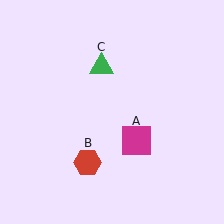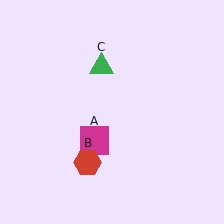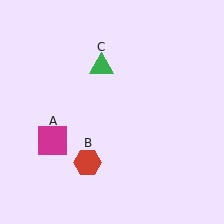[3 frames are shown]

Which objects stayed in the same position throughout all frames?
Red hexagon (object B) and green triangle (object C) remained stationary.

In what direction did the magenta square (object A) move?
The magenta square (object A) moved left.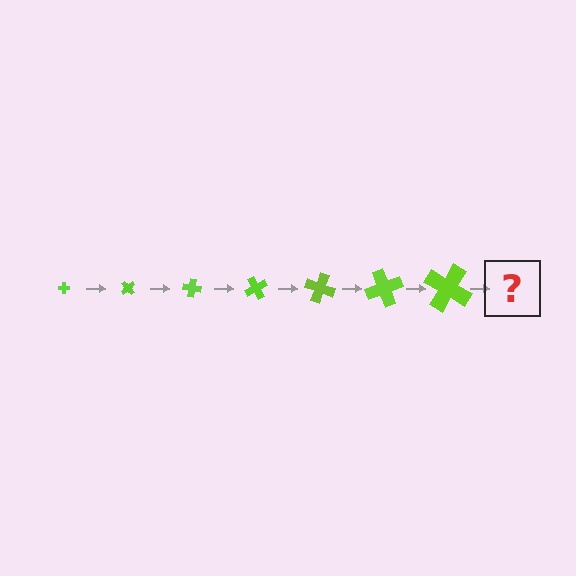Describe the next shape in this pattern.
It should be a cross, larger than the previous one and rotated 350 degrees from the start.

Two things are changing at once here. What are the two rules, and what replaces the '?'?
The two rules are that the cross grows larger each step and it rotates 50 degrees each step. The '?' should be a cross, larger than the previous one and rotated 350 degrees from the start.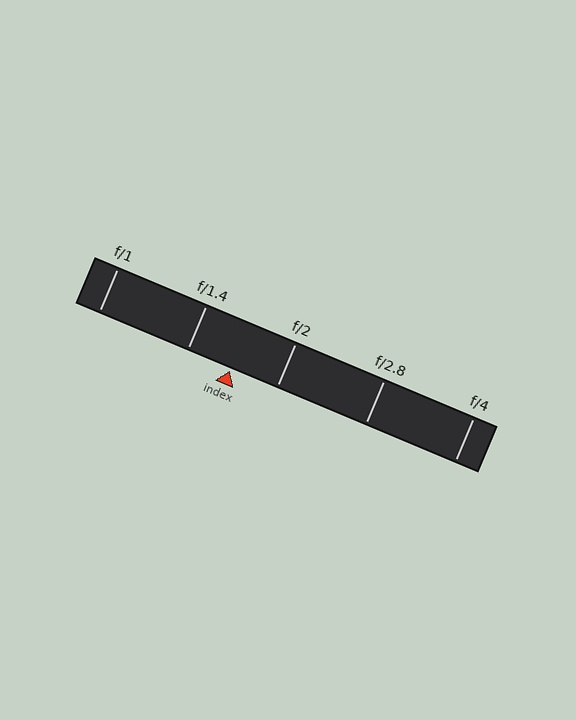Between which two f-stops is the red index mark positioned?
The index mark is between f/1.4 and f/2.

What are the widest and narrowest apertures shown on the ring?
The widest aperture shown is f/1 and the narrowest is f/4.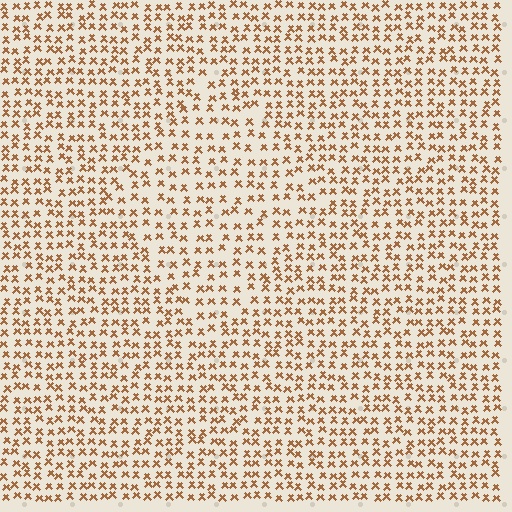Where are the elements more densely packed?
The elements are more densely packed outside the diamond boundary.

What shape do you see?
I see a diamond.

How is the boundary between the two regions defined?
The boundary is defined by a change in element density (approximately 1.4x ratio). All elements are the same color, size, and shape.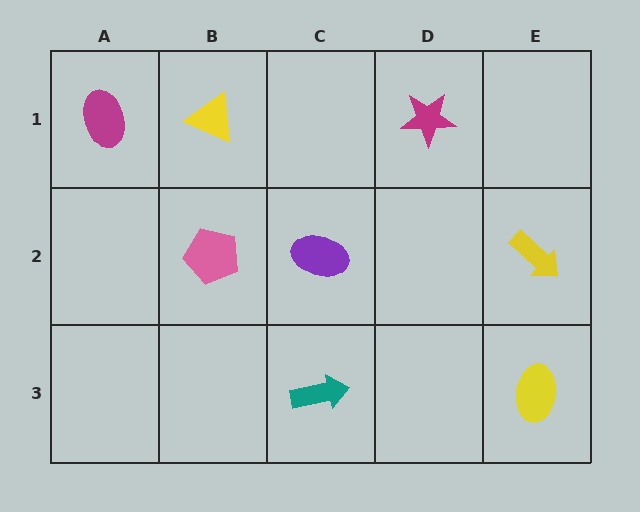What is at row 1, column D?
A magenta star.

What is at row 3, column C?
A teal arrow.